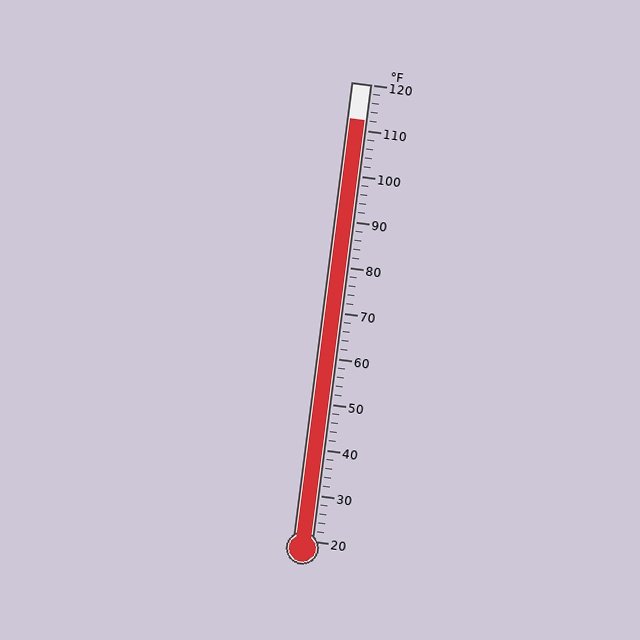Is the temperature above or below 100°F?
The temperature is above 100°F.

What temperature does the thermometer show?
The thermometer shows approximately 112°F.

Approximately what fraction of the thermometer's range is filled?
The thermometer is filled to approximately 90% of its range.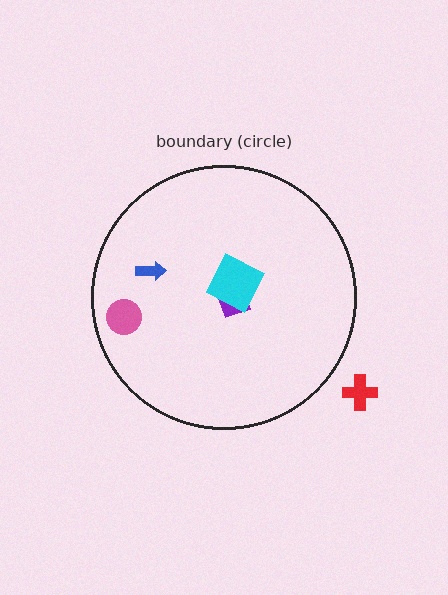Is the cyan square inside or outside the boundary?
Inside.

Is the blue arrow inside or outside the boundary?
Inside.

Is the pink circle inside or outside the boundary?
Inside.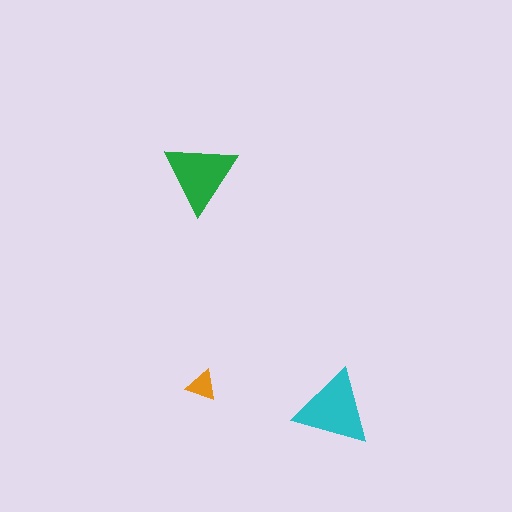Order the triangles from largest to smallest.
the cyan one, the green one, the orange one.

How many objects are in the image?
There are 3 objects in the image.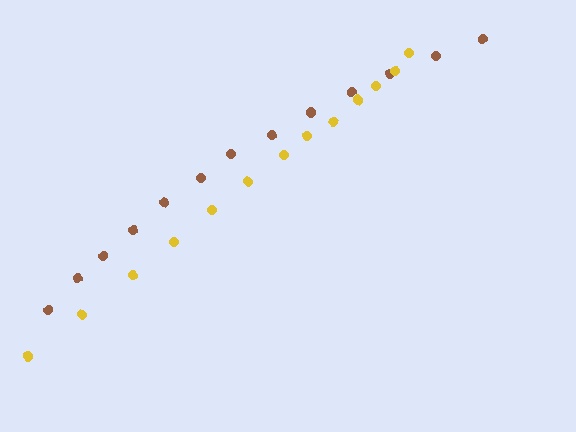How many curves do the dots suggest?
There are 2 distinct paths.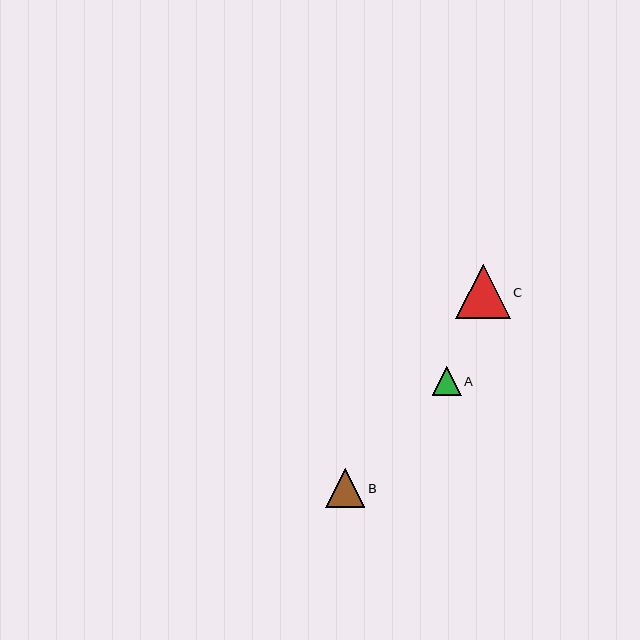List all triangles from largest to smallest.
From largest to smallest: C, B, A.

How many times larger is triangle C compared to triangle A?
Triangle C is approximately 1.9 times the size of triangle A.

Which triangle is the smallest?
Triangle A is the smallest with a size of approximately 29 pixels.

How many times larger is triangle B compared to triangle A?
Triangle B is approximately 1.3 times the size of triangle A.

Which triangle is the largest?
Triangle C is the largest with a size of approximately 54 pixels.